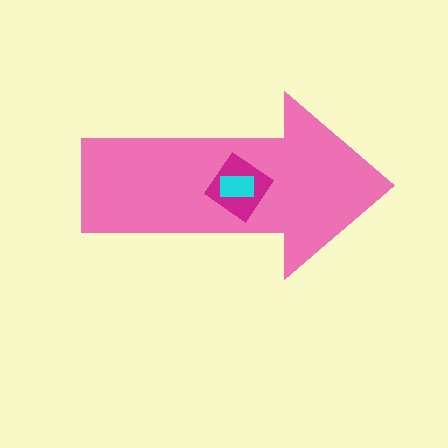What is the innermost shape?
The cyan rectangle.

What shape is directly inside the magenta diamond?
The cyan rectangle.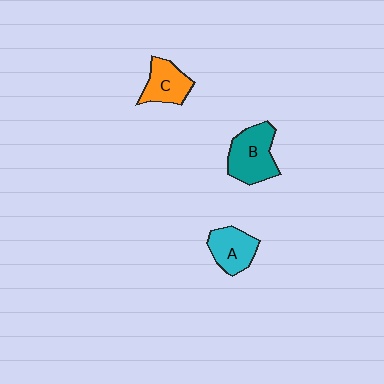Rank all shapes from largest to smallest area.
From largest to smallest: B (teal), A (cyan), C (orange).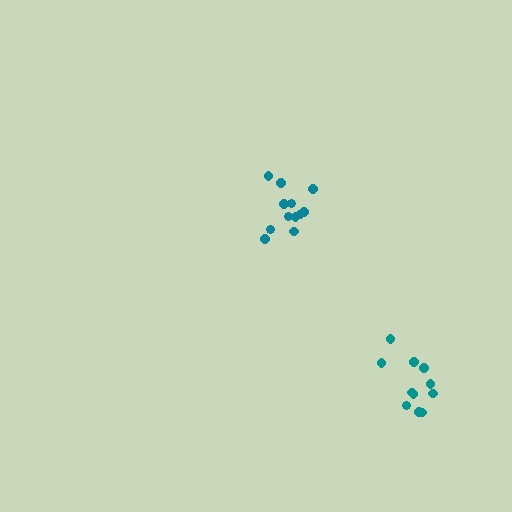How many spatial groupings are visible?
There are 2 spatial groupings.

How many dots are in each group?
Group 1: 11 dots, Group 2: 12 dots (23 total).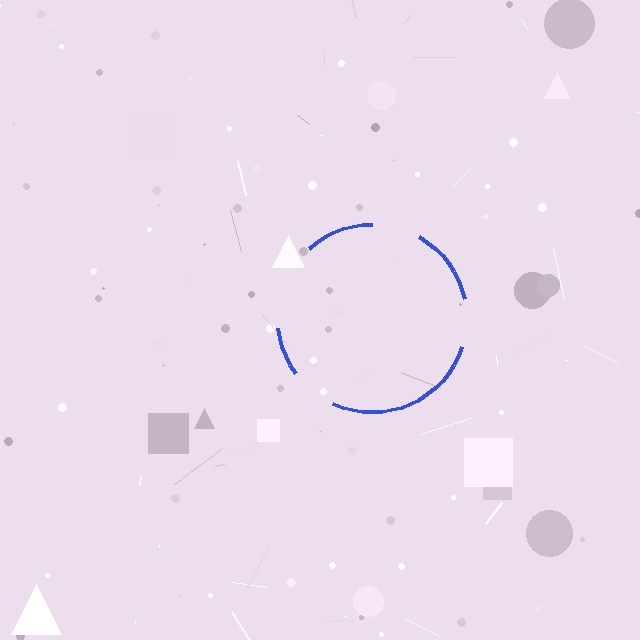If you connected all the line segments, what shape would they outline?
They would outline a circle.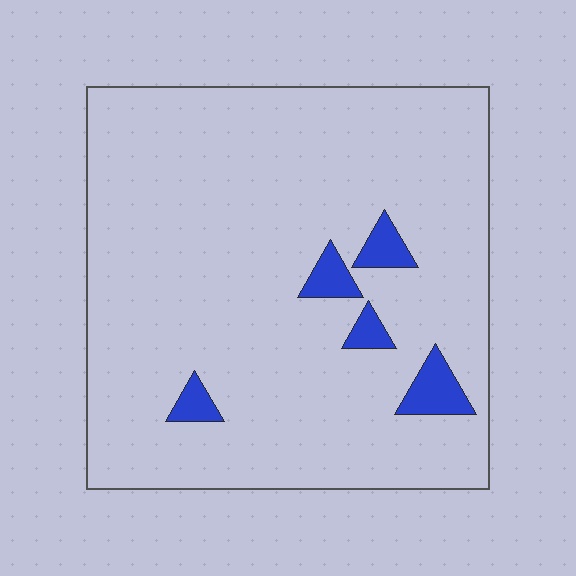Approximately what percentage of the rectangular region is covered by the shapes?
Approximately 5%.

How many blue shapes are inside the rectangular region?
5.